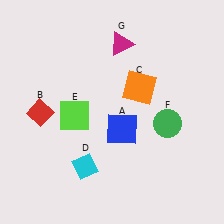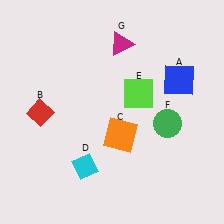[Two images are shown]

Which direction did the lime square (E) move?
The lime square (E) moved right.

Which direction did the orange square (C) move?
The orange square (C) moved down.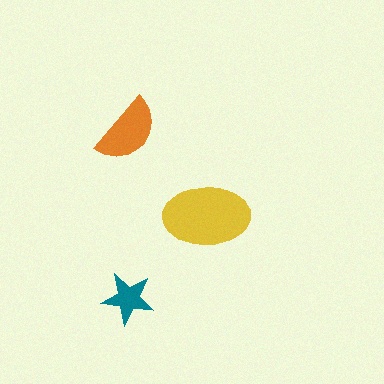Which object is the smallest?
The teal star.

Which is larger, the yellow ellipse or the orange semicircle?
The yellow ellipse.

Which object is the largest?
The yellow ellipse.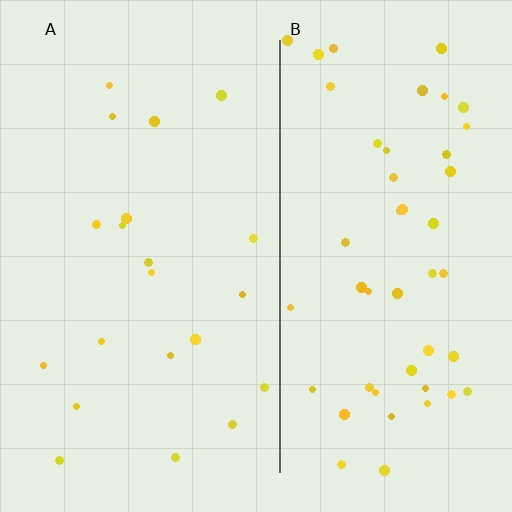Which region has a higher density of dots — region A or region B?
B (the right).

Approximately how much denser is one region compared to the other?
Approximately 2.4× — region B over region A.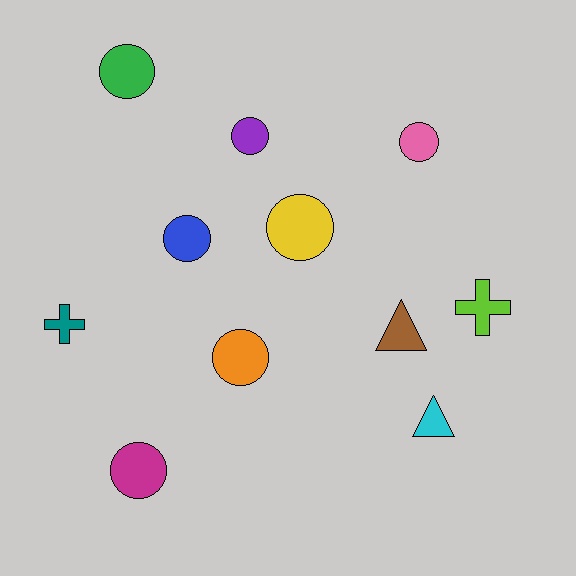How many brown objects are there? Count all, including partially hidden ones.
There is 1 brown object.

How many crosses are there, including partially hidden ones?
There are 2 crosses.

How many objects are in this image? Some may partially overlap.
There are 11 objects.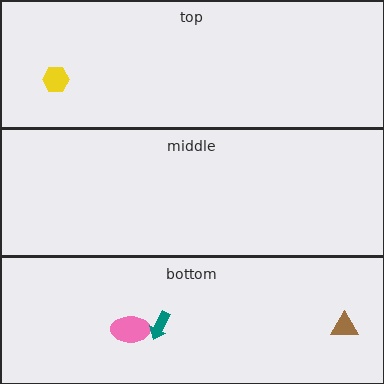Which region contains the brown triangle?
The bottom region.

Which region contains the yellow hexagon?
The top region.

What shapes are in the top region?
The yellow hexagon.